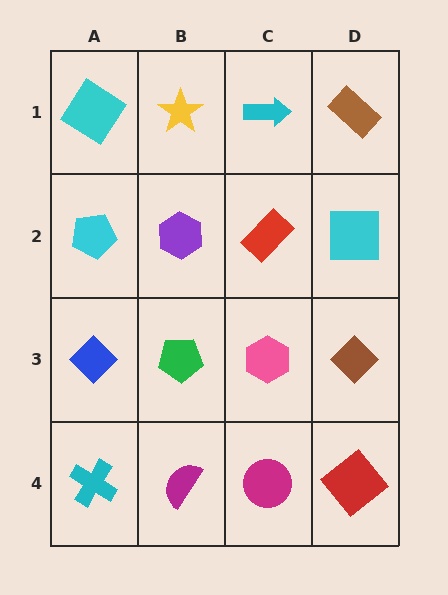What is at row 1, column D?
A brown rectangle.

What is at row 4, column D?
A red diamond.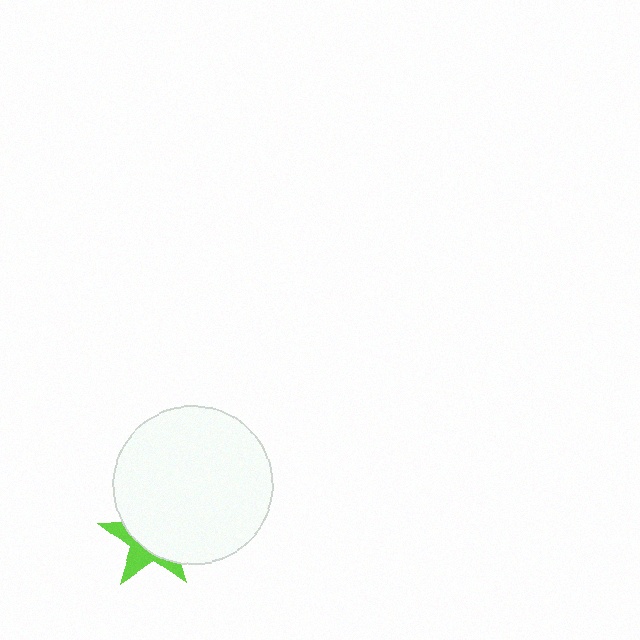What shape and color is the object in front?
The object in front is a white circle.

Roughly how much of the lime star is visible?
A small part of it is visible (roughly 36%).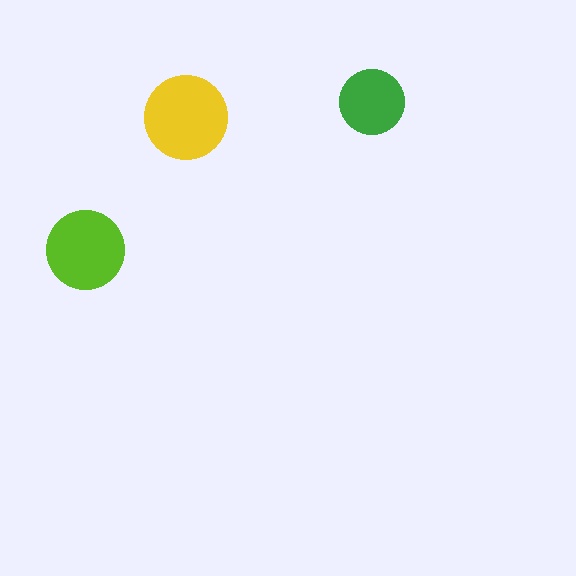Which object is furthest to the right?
The green circle is rightmost.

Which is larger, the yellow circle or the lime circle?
The yellow one.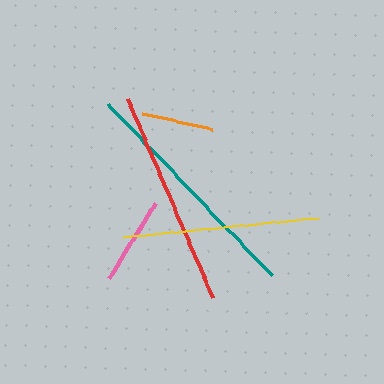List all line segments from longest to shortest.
From longest to shortest: teal, red, yellow, pink, orange.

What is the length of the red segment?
The red segment is approximately 216 pixels long.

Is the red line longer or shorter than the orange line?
The red line is longer than the orange line.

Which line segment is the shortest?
The orange line is the shortest at approximately 72 pixels.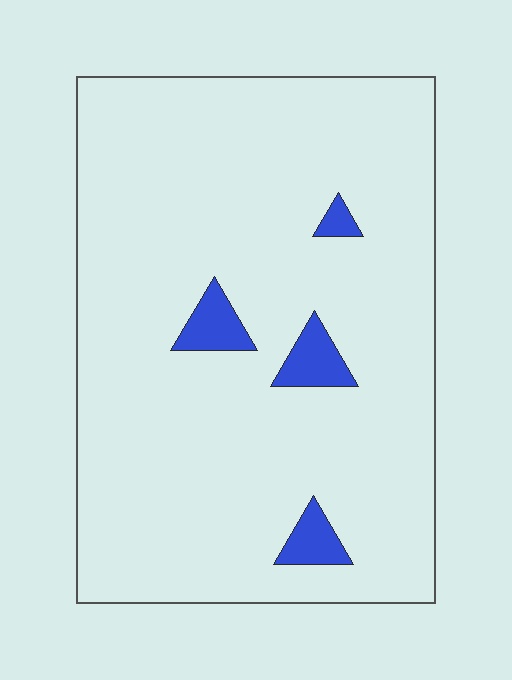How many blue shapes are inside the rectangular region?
4.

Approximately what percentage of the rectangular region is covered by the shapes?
Approximately 5%.